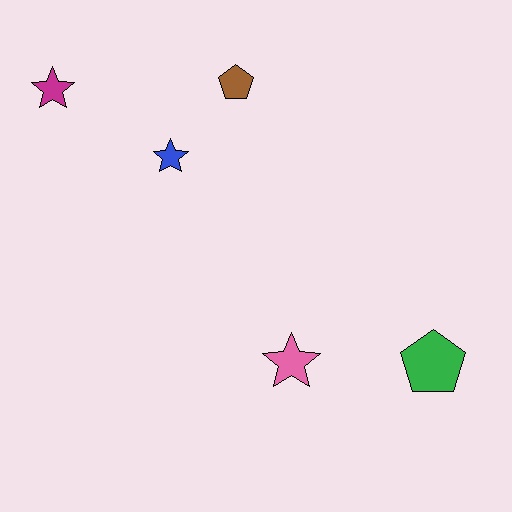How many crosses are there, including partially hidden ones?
There are no crosses.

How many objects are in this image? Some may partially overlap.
There are 5 objects.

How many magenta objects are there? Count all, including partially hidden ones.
There is 1 magenta object.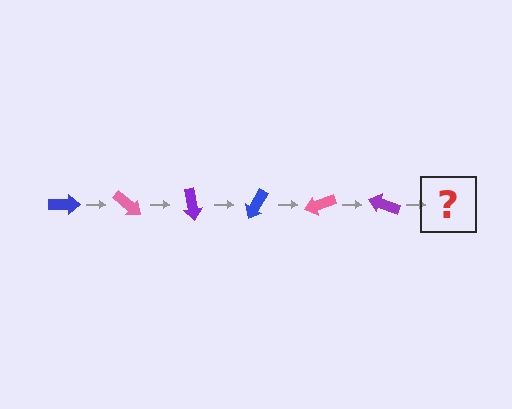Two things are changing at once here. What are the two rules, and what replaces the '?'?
The two rules are that it rotates 40 degrees each step and the color cycles through blue, pink, and purple. The '?' should be a blue arrow, rotated 240 degrees from the start.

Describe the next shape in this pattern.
It should be a blue arrow, rotated 240 degrees from the start.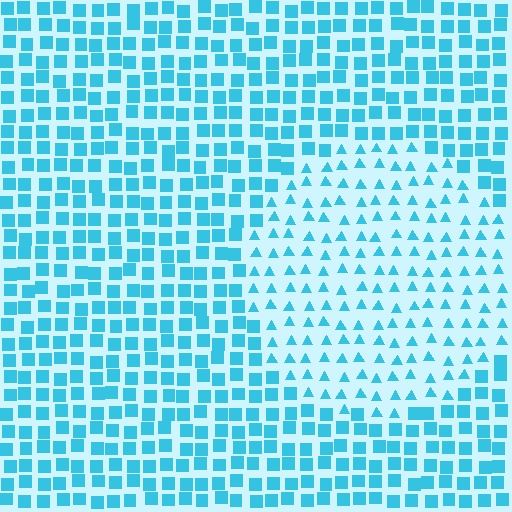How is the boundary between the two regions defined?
The boundary is defined by a change in element shape: triangles inside vs. squares outside. All elements share the same color and spacing.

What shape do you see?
I see a circle.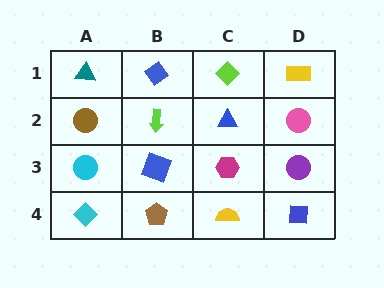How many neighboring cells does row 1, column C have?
3.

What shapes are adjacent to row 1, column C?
A blue triangle (row 2, column C), a blue diamond (row 1, column B), a yellow rectangle (row 1, column D).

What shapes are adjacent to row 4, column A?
A cyan circle (row 3, column A), a brown pentagon (row 4, column B).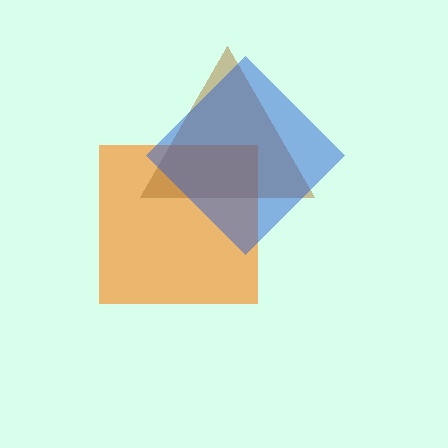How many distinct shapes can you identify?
There are 3 distinct shapes: an orange square, a brown triangle, a blue diamond.